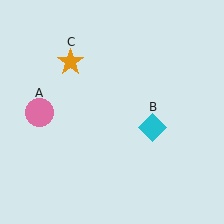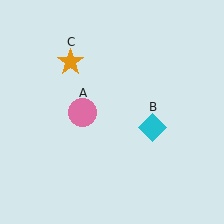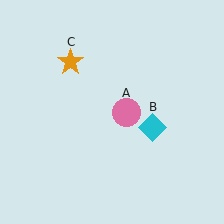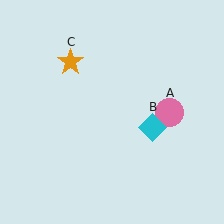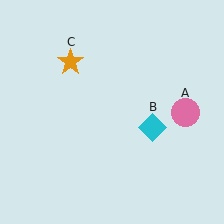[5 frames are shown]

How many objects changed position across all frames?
1 object changed position: pink circle (object A).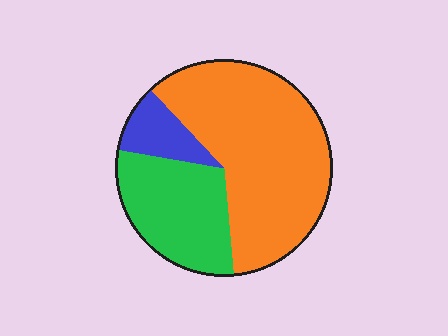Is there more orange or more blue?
Orange.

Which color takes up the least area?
Blue, at roughly 10%.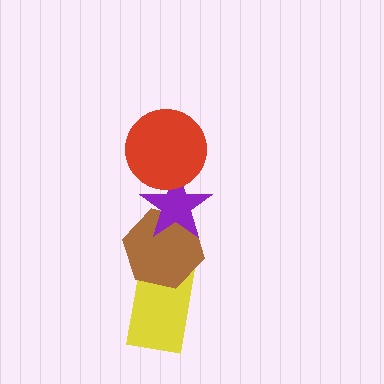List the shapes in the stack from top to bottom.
From top to bottom: the red circle, the purple star, the brown hexagon, the yellow rectangle.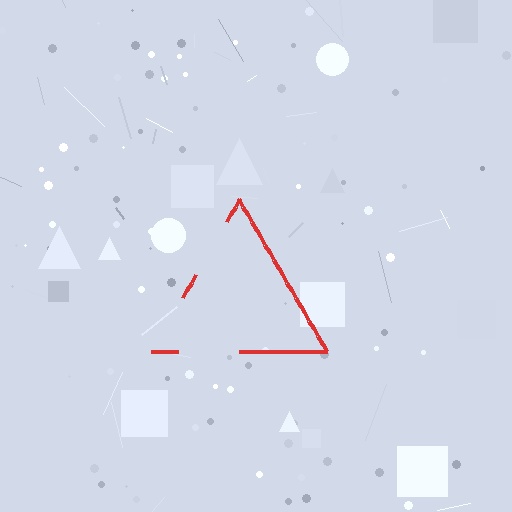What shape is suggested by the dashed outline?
The dashed outline suggests a triangle.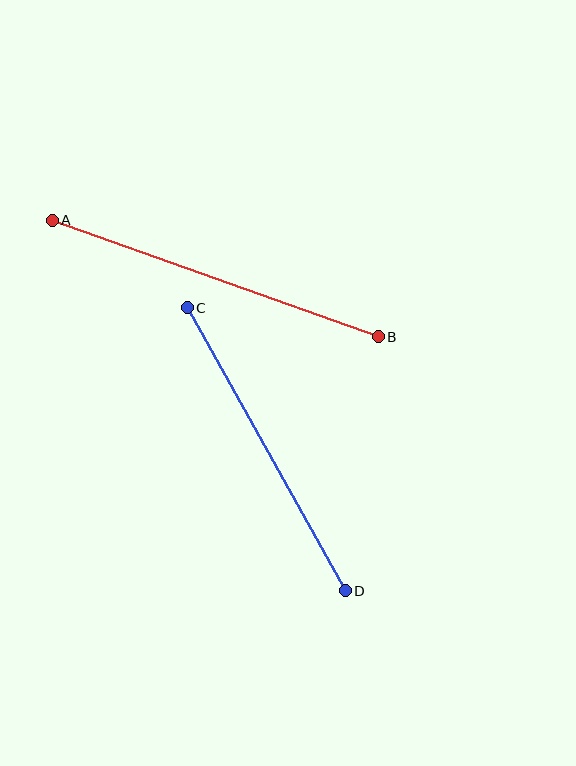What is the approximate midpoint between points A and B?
The midpoint is at approximately (215, 279) pixels.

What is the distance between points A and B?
The distance is approximately 346 pixels.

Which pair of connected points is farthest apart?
Points A and B are farthest apart.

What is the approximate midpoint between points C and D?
The midpoint is at approximately (266, 449) pixels.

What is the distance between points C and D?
The distance is approximately 324 pixels.